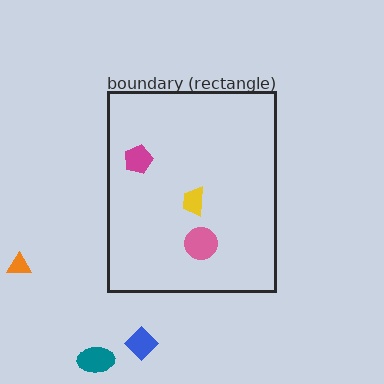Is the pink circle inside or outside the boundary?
Inside.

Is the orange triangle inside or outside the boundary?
Outside.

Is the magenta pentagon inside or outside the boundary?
Inside.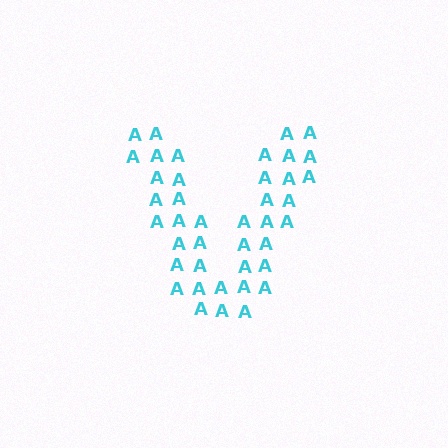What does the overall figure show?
The overall figure shows the letter V.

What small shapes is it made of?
It is made of small letter A's.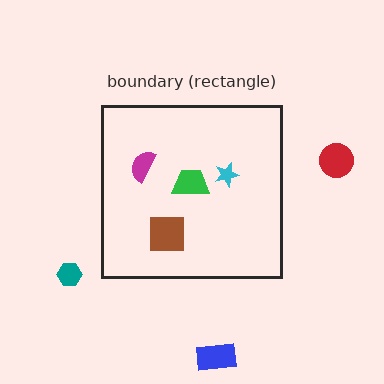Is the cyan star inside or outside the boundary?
Inside.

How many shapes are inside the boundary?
4 inside, 3 outside.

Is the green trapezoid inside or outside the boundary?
Inside.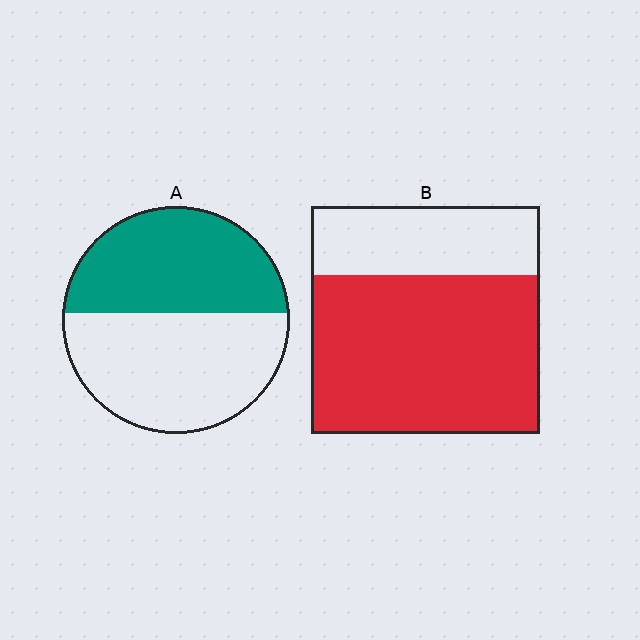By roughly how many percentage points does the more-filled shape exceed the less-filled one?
By roughly 25 percentage points (B over A).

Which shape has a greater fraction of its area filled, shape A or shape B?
Shape B.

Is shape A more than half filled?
Roughly half.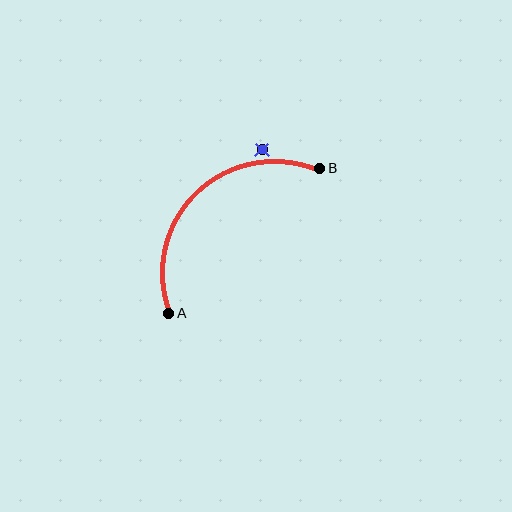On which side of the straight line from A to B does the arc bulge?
The arc bulges above and to the left of the straight line connecting A and B.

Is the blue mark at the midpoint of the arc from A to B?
No — the blue mark does not lie on the arc at all. It sits slightly outside the curve.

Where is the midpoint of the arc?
The arc midpoint is the point on the curve farthest from the straight line joining A and B. It sits above and to the left of that line.